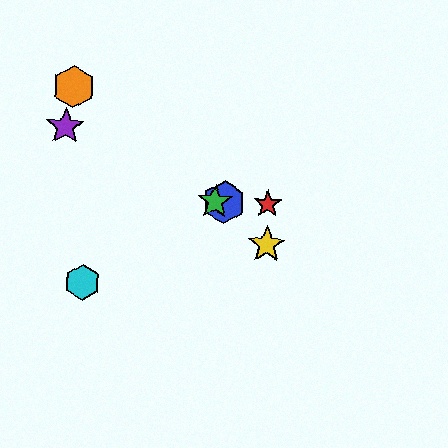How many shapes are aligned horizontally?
3 shapes (the red star, the blue hexagon, the green star) are aligned horizontally.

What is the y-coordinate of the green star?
The green star is at y≈202.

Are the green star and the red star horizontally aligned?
Yes, both are at y≈202.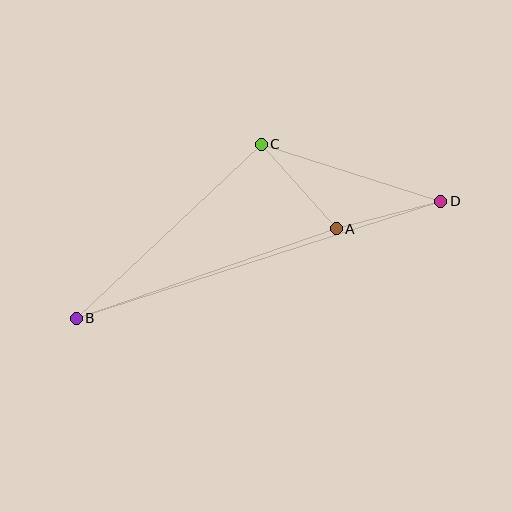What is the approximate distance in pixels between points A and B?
The distance between A and B is approximately 275 pixels.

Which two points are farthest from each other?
Points B and D are farthest from each other.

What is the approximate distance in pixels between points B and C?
The distance between B and C is approximately 254 pixels.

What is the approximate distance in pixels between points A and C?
The distance between A and C is approximately 113 pixels.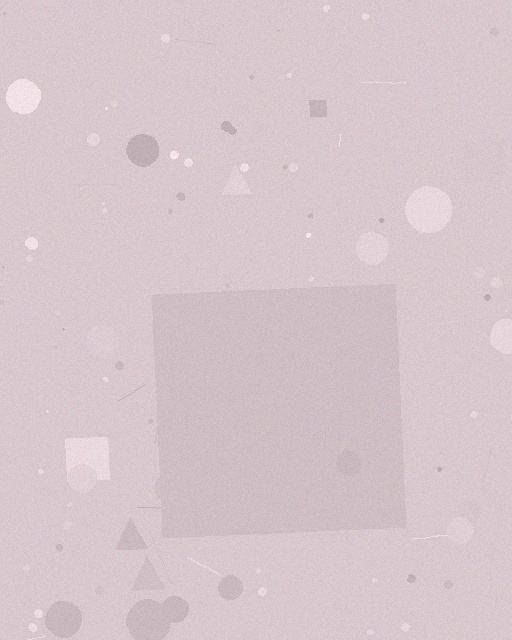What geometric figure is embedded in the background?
A square is embedded in the background.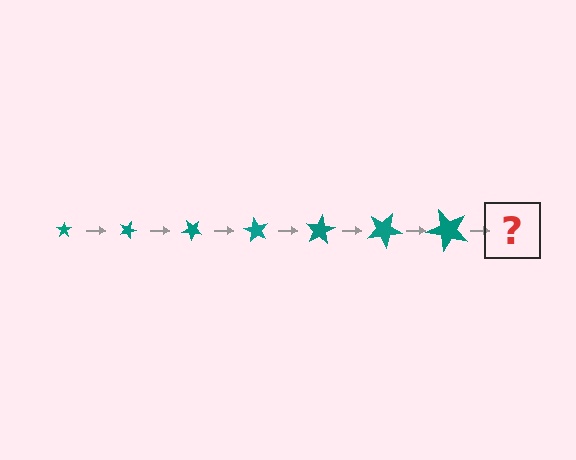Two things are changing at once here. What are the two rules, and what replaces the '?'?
The two rules are that the star grows larger each step and it rotates 20 degrees each step. The '?' should be a star, larger than the previous one and rotated 140 degrees from the start.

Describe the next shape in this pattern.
It should be a star, larger than the previous one and rotated 140 degrees from the start.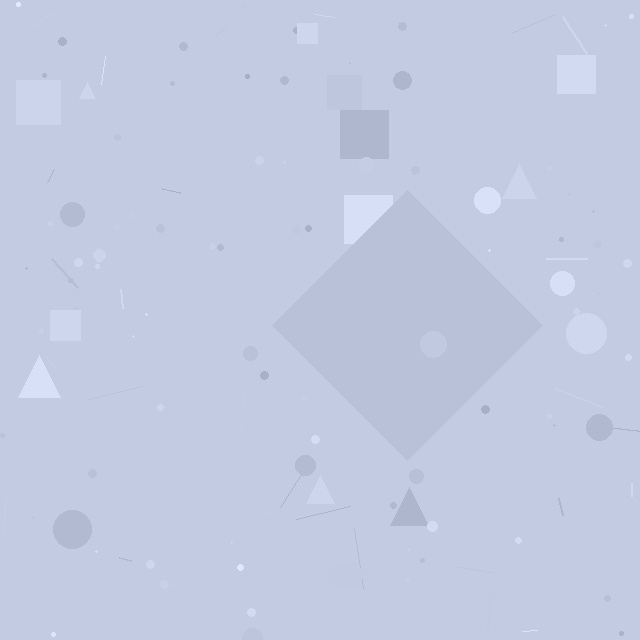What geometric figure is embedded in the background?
A diamond is embedded in the background.